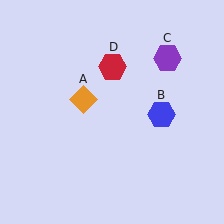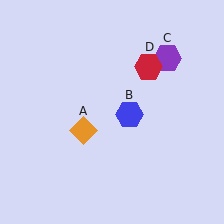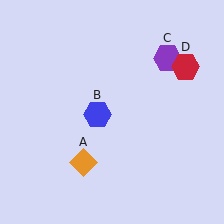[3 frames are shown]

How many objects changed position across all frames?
3 objects changed position: orange diamond (object A), blue hexagon (object B), red hexagon (object D).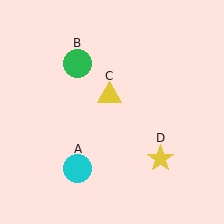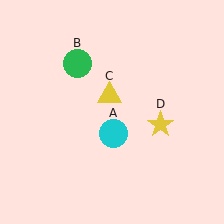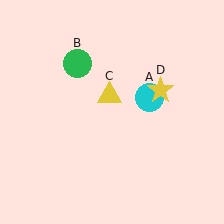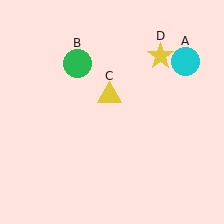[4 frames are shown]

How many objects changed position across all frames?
2 objects changed position: cyan circle (object A), yellow star (object D).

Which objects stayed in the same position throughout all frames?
Green circle (object B) and yellow triangle (object C) remained stationary.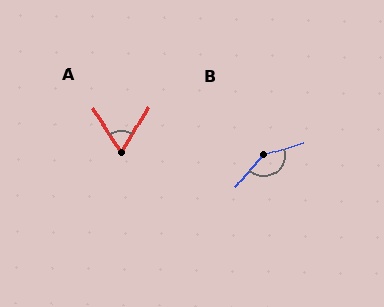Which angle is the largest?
B, at approximately 148 degrees.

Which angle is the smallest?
A, at approximately 65 degrees.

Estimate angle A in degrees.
Approximately 65 degrees.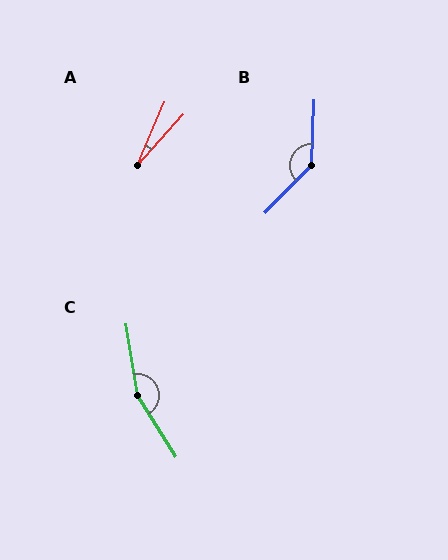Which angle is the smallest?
A, at approximately 18 degrees.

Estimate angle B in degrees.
Approximately 138 degrees.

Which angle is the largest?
C, at approximately 157 degrees.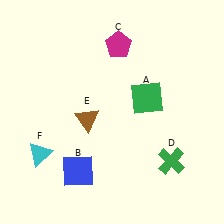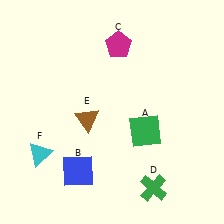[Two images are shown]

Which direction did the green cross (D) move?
The green cross (D) moved down.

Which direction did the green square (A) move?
The green square (A) moved down.